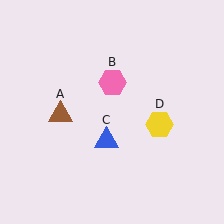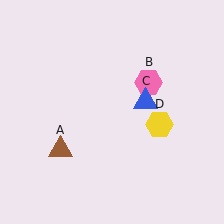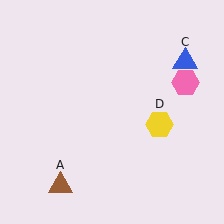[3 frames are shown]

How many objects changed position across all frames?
3 objects changed position: brown triangle (object A), pink hexagon (object B), blue triangle (object C).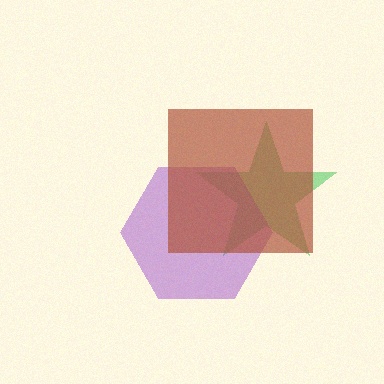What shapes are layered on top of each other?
The layered shapes are: a green star, a purple hexagon, a brown square.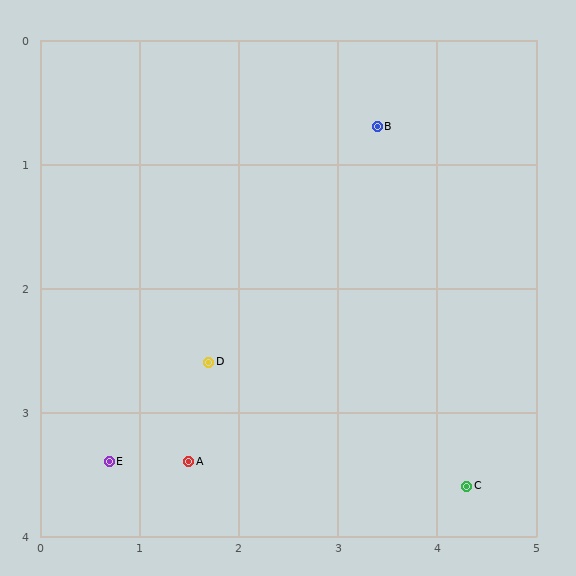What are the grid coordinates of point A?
Point A is at approximately (1.5, 3.4).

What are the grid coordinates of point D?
Point D is at approximately (1.7, 2.6).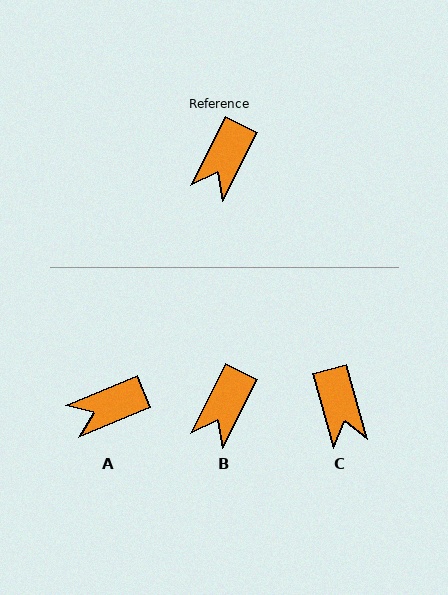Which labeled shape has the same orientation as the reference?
B.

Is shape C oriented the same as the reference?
No, it is off by about 42 degrees.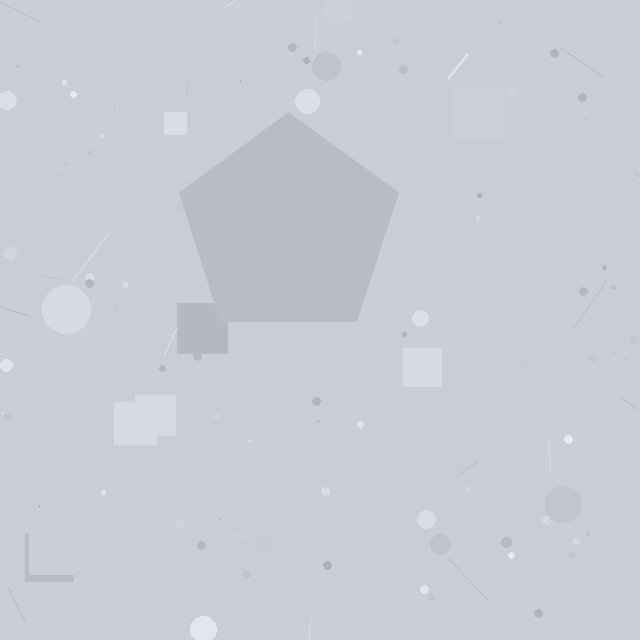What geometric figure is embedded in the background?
A pentagon is embedded in the background.